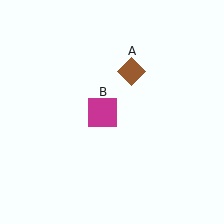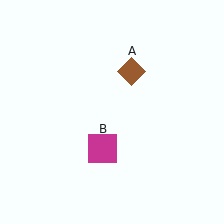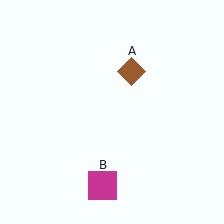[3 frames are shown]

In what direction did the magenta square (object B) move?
The magenta square (object B) moved down.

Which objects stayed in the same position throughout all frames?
Brown diamond (object A) remained stationary.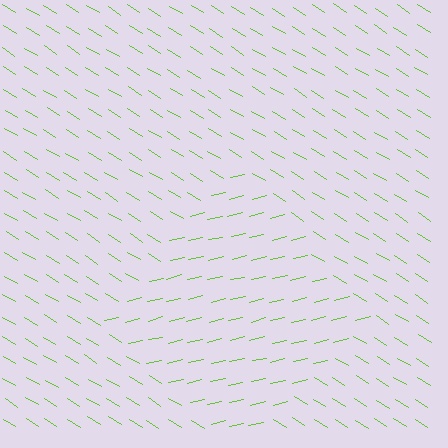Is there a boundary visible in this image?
Yes, there is a texture boundary formed by a change in line orientation.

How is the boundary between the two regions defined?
The boundary is defined purely by a change in line orientation (approximately 45 degrees difference). All lines are the same color and thickness.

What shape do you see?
I see a diamond.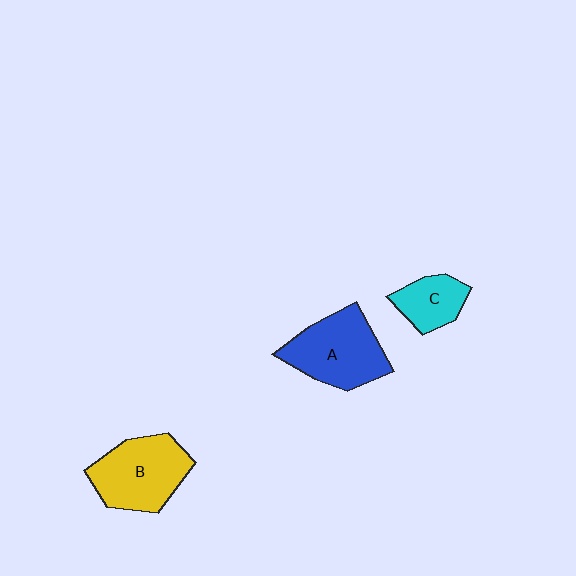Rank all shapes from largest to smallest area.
From largest to smallest: A (blue), B (yellow), C (cyan).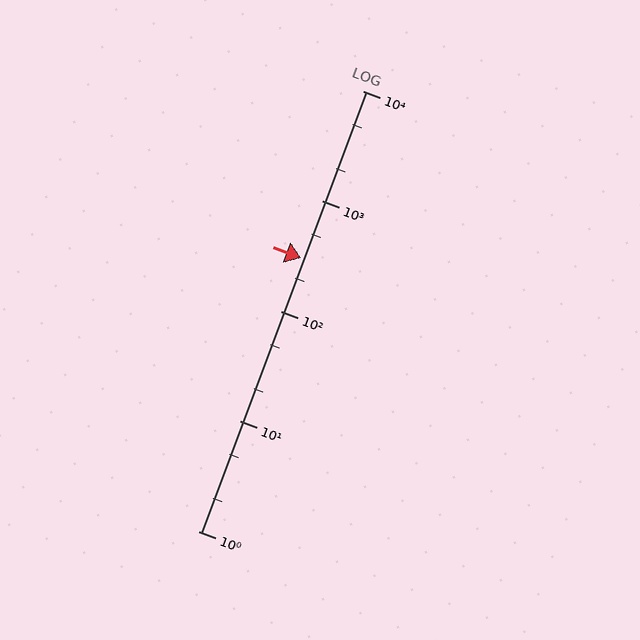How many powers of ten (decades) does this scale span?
The scale spans 4 decades, from 1 to 10000.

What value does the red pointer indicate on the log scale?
The pointer indicates approximately 300.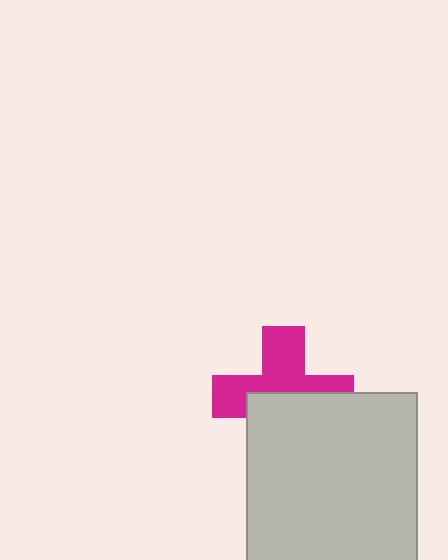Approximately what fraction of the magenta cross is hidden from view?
Roughly 48% of the magenta cross is hidden behind the light gray square.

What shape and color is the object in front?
The object in front is a light gray square.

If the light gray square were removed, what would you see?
You would see the complete magenta cross.